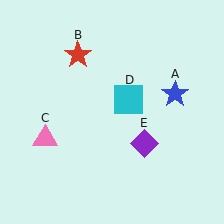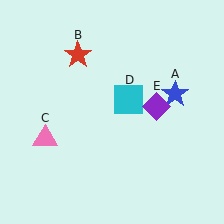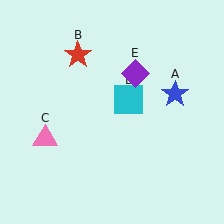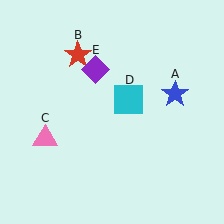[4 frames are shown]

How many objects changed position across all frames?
1 object changed position: purple diamond (object E).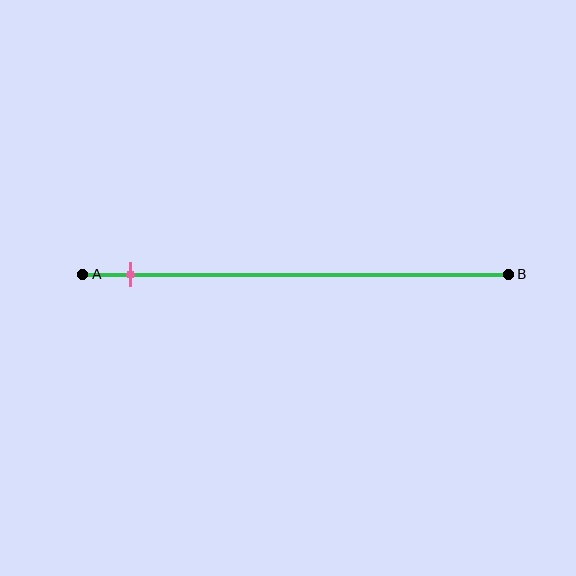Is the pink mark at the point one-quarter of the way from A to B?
No, the mark is at about 10% from A, not at the 25% one-quarter point.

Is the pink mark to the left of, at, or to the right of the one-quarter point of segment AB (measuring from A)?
The pink mark is to the left of the one-quarter point of segment AB.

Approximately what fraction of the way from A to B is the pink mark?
The pink mark is approximately 10% of the way from A to B.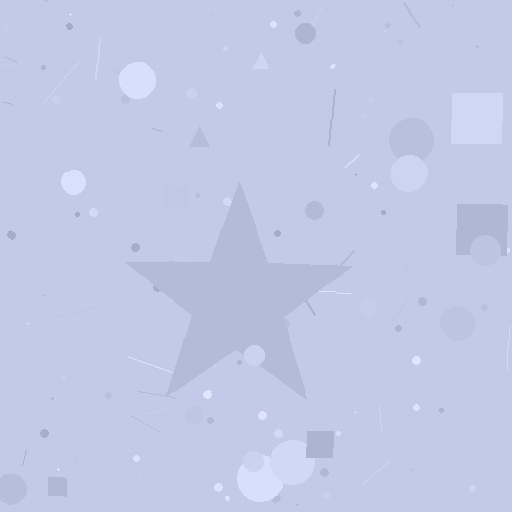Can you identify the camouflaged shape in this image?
The camouflaged shape is a star.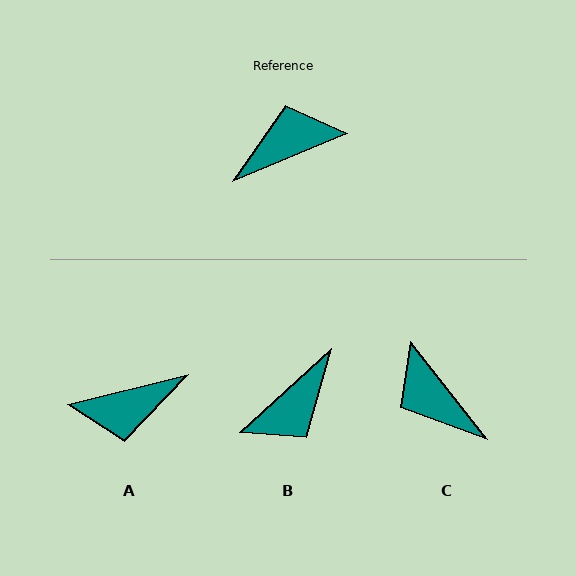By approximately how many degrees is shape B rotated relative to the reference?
Approximately 161 degrees clockwise.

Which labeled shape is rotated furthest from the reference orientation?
A, about 171 degrees away.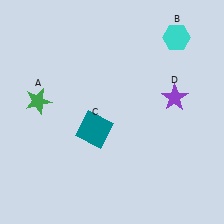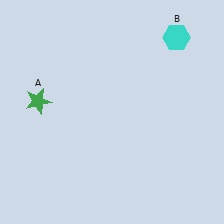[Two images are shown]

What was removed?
The purple star (D), the teal square (C) were removed in Image 2.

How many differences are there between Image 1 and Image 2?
There are 2 differences between the two images.